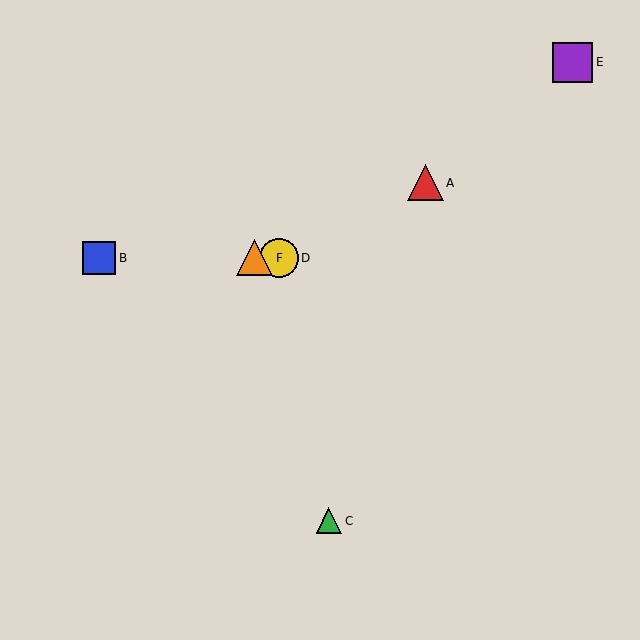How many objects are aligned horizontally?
3 objects (B, D, F) are aligned horizontally.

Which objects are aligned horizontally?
Objects B, D, F are aligned horizontally.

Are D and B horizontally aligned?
Yes, both are at y≈258.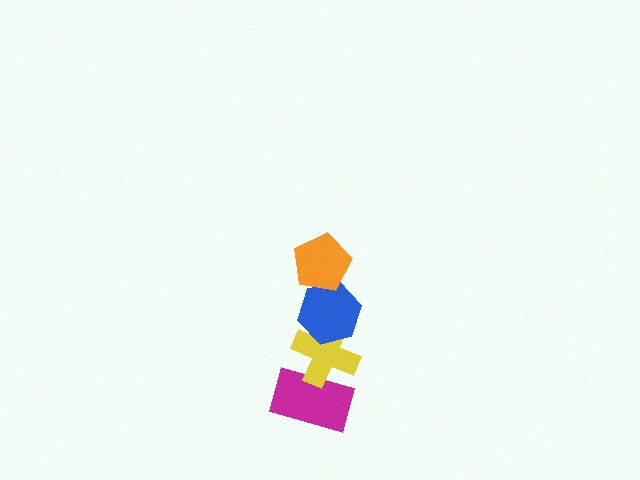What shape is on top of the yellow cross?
The blue hexagon is on top of the yellow cross.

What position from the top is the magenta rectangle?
The magenta rectangle is 4th from the top.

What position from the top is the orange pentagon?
The orange pentagon is 1st from the top.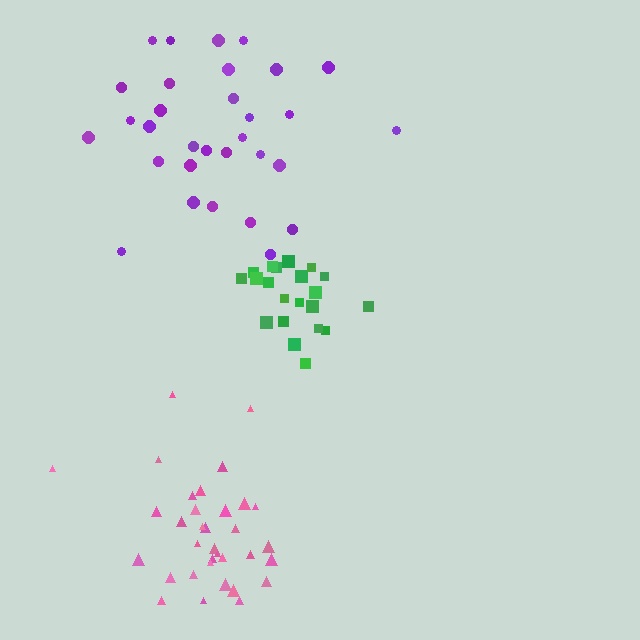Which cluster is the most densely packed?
Green.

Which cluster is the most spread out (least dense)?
Purple.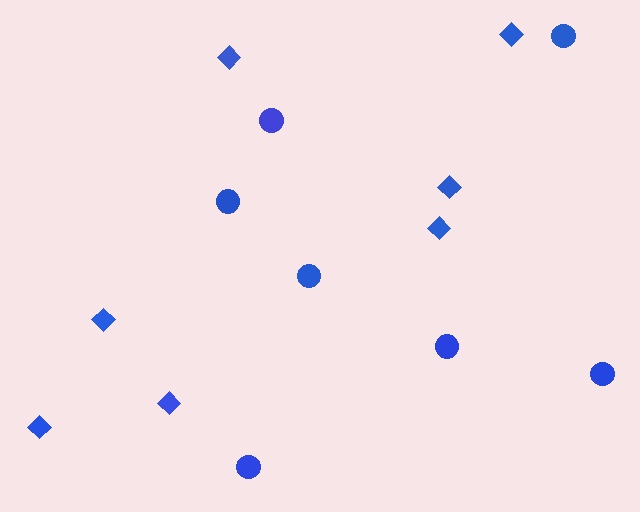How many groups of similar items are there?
There are 2 groups: one group of diamonds (7) and one group of circles (7).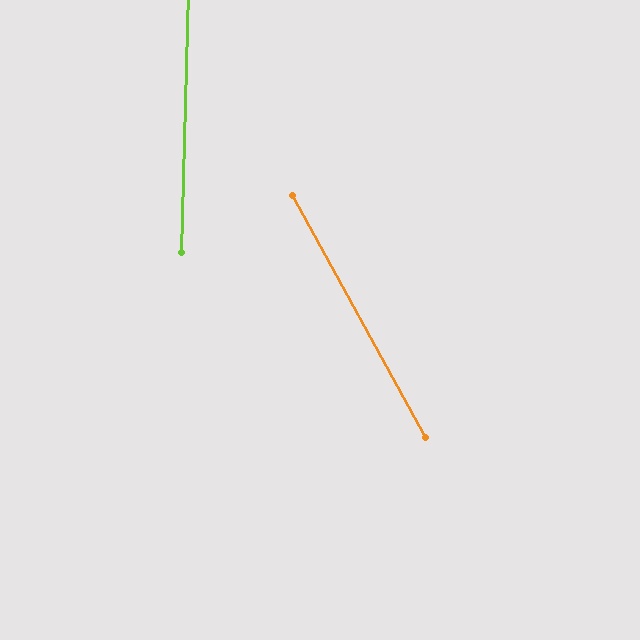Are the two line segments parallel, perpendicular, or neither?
Neither parallel nor perpendicular — they differ by about 30°.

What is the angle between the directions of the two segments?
Approximately 30 degrees.